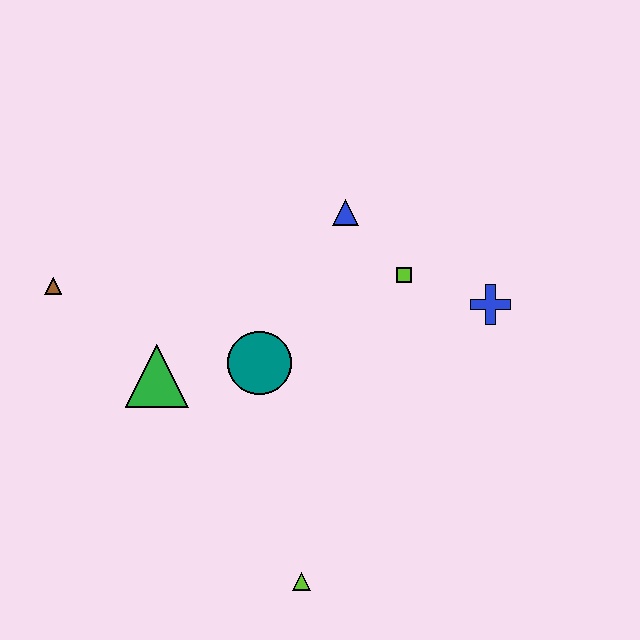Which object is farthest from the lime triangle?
The brown triangle is farthest from the lime triangle.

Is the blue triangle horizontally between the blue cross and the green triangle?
Yes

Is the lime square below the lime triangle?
No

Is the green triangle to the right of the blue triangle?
No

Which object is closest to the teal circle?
The green triangle is closest to the teal circle.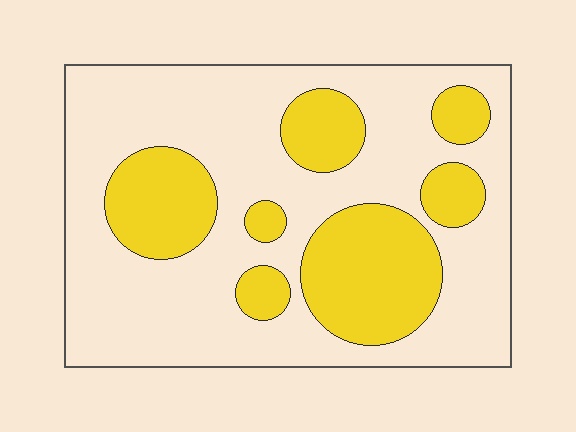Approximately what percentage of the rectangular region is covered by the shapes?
Approximately 30%.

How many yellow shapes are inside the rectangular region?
7.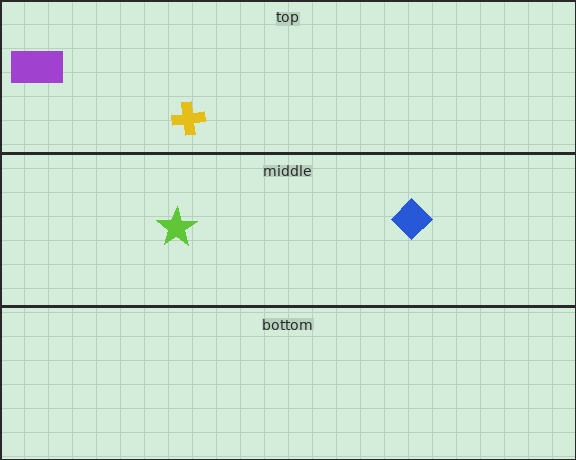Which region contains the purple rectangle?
The top region.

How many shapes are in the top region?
2.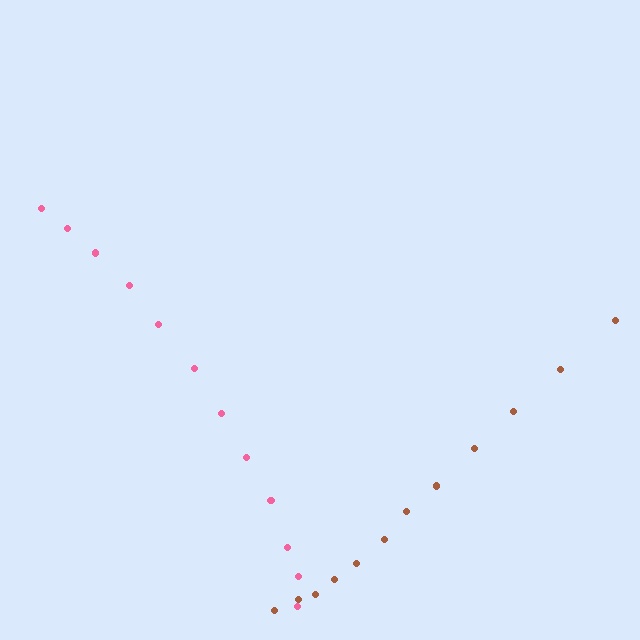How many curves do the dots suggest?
There are 2 distinct paths.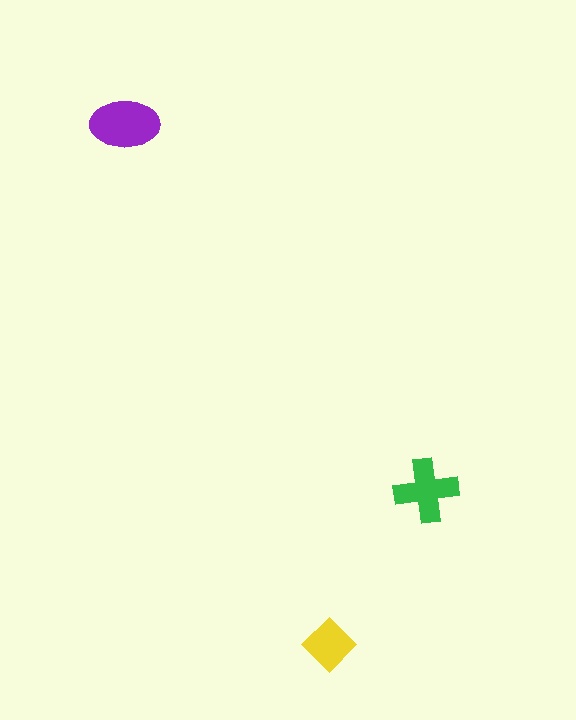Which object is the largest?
The purple ellipse.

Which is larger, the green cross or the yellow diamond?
The green cross.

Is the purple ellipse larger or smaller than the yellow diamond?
Larger.